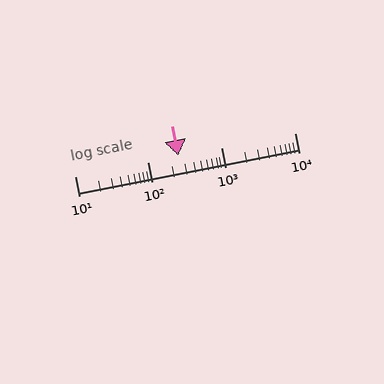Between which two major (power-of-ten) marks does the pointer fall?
The pointer is between 100 and 1000.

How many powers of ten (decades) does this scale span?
The scale spans 3 decades, from 10 to 10000.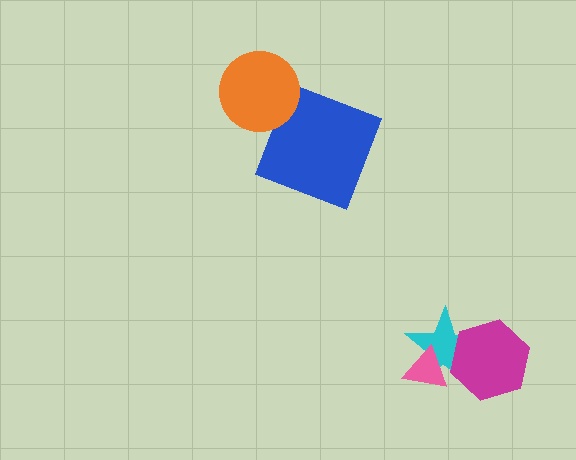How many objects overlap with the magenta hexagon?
1 object overlaps with the magenta hexagon.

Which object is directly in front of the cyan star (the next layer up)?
The pink triangle is directly in front of the cyan star.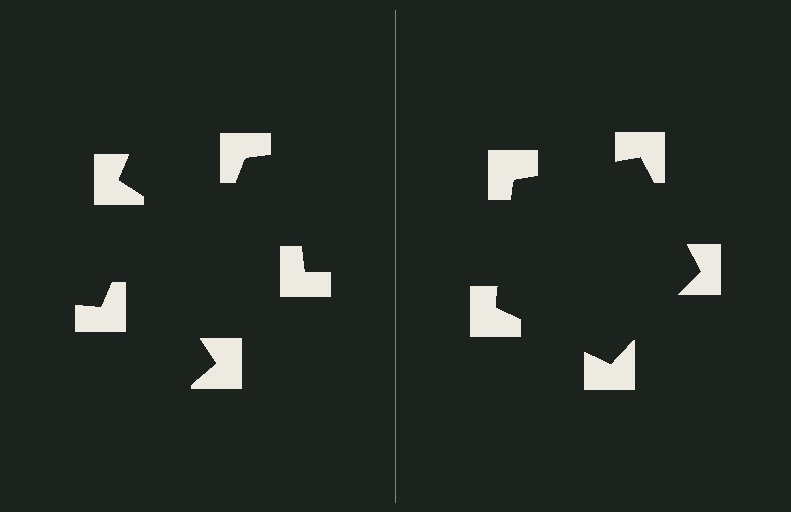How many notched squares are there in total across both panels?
10 — 5 on each side.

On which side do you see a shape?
An illusory pentagon appears on the right side. On the left side the wedge cuts are rotated, so no coherent shape forms.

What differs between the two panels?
The notched squares are positioned identically on both sides; only the wedge orientations differ. On the right they align to a pentagon; on the left they are misaligned.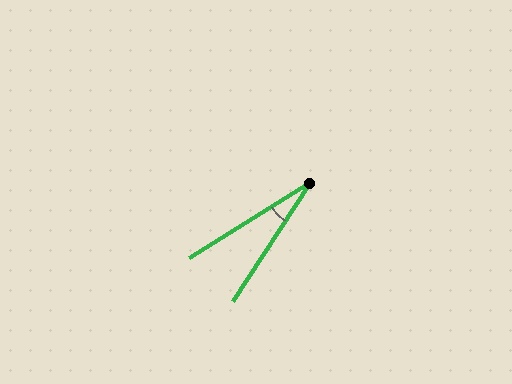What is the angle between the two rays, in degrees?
Approximately 25 degrees.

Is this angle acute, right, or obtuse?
It is acute.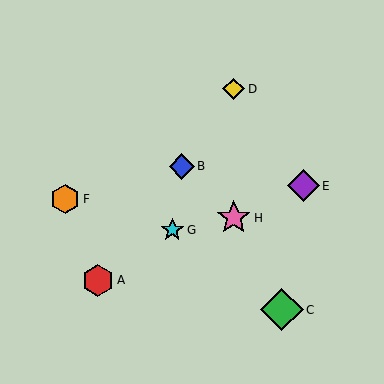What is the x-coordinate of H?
Object H is at x≈234.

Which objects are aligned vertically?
Objects D, H are aligned vertically.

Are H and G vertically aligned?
No, H is at x≈234 and G is at x≈172.